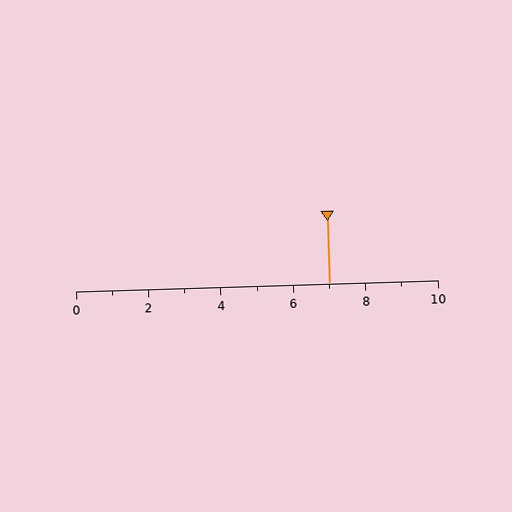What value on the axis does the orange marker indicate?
The marker indicates approximately 7.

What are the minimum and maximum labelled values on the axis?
The axis runs from 0 to 10.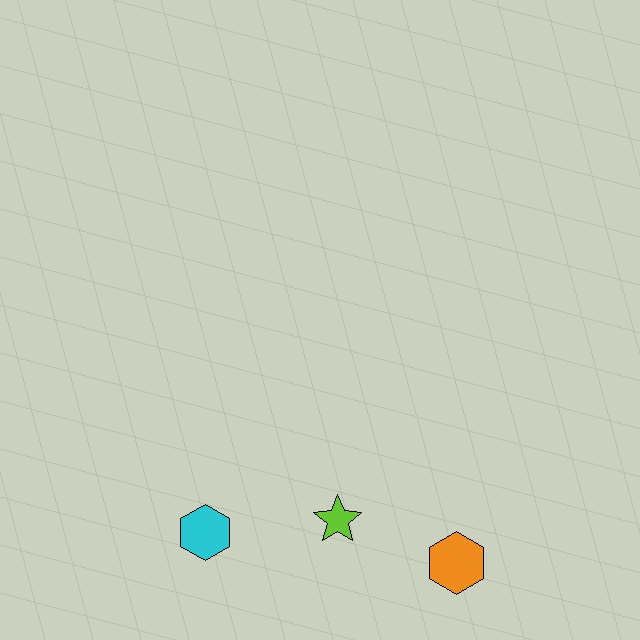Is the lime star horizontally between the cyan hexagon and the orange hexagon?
Yes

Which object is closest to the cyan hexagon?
The lime star is closest to the cyan hexagon.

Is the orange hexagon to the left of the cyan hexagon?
No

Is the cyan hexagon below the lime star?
Yes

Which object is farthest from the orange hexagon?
The cyan hexagon is farthest from the orange hexagon.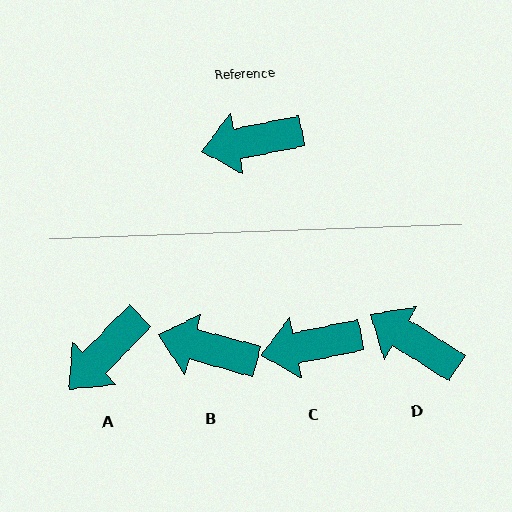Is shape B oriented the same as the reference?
No, it is off by about 26 degrees.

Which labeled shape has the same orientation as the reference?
C.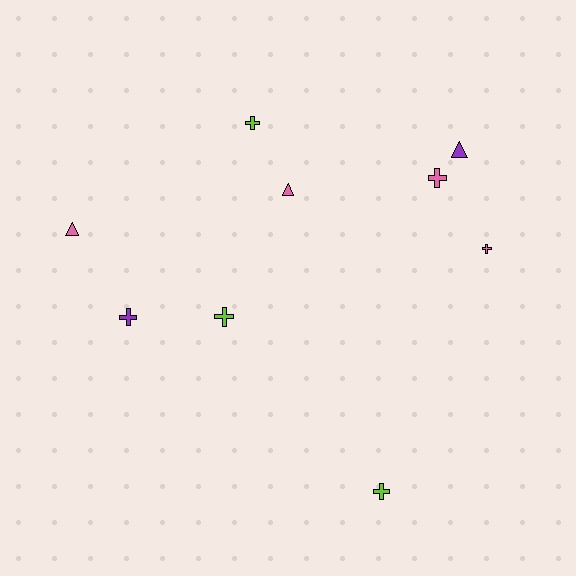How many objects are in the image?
There are 9 objects.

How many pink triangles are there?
There are 2 pink triangles.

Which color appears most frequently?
Pink, with 4 objects.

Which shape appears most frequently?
Cross, with 6 objects.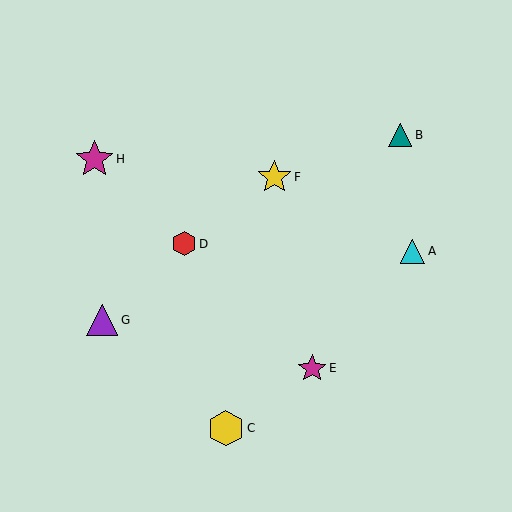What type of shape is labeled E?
Shape E is a magenta star.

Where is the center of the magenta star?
The center of the magenta star is at (312, 368).